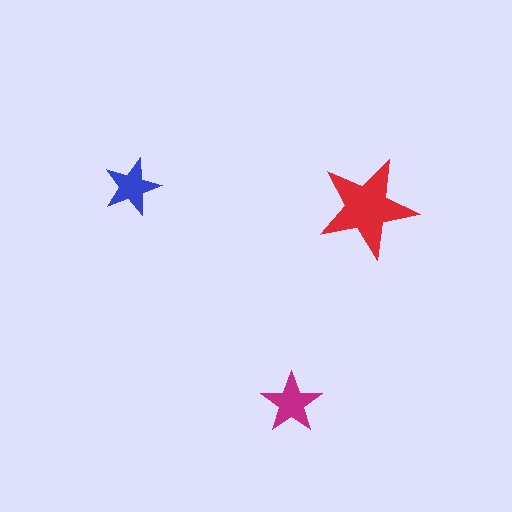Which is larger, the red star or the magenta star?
The red one.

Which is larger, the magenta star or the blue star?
The magenta one.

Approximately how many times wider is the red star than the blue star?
About 1.5 times wider.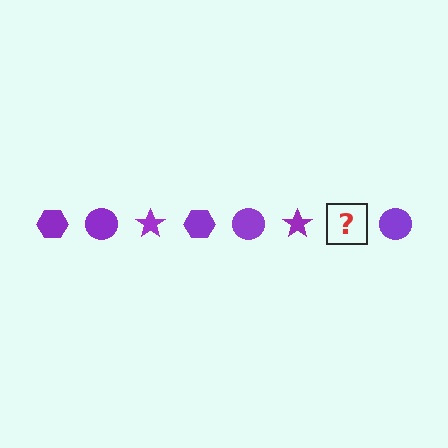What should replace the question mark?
The question mark should be replaced with a purple hexagon.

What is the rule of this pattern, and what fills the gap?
The rule is that the pattern cycles through hexagon, circle, star shapes in purple. The gap should be filled with a purple hexagon.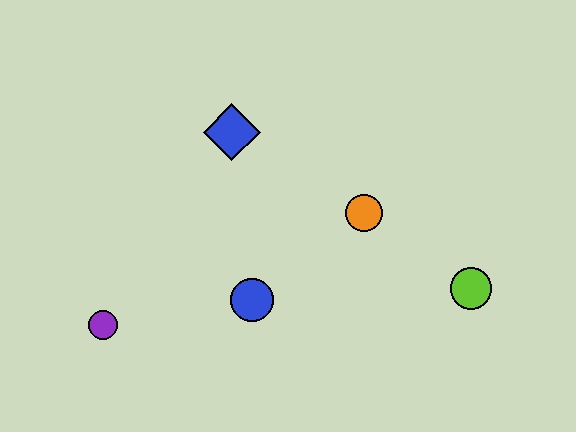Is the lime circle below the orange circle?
Yes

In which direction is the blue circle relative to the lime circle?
The blue circle is to the left of the lime circle.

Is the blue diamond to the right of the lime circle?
No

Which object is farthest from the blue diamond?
The lime circle is farthest from the blue diamond.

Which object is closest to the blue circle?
The orange circle is closest to the blue circle.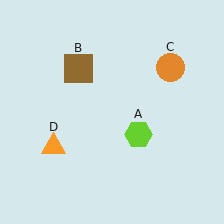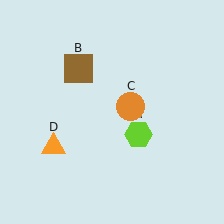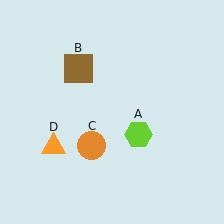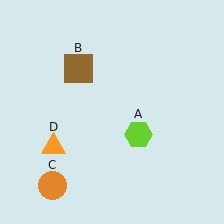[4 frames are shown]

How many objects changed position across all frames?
1 object changed position: orange circle (object C).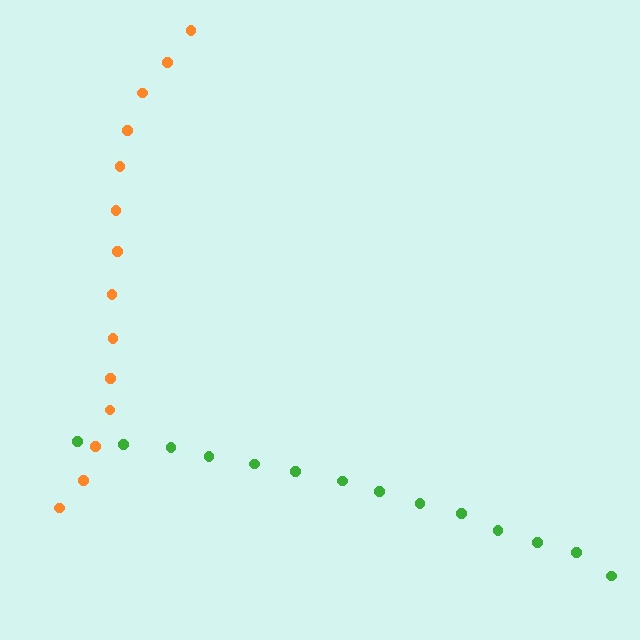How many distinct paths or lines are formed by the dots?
There are 2 distinct paths.